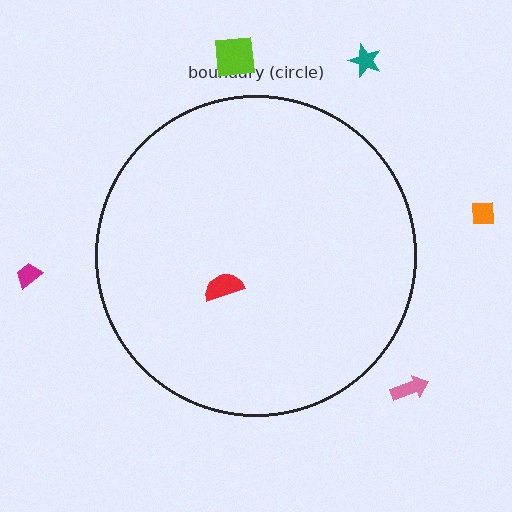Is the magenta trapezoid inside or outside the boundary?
Outside.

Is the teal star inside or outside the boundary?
Outside.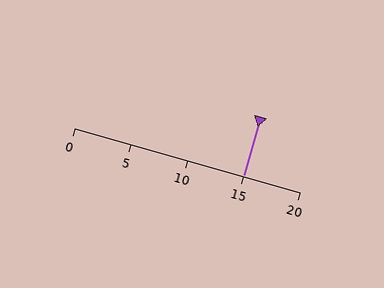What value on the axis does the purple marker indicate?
The marker indicates approximately 15.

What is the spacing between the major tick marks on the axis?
The major ticks are spaced 5 apart.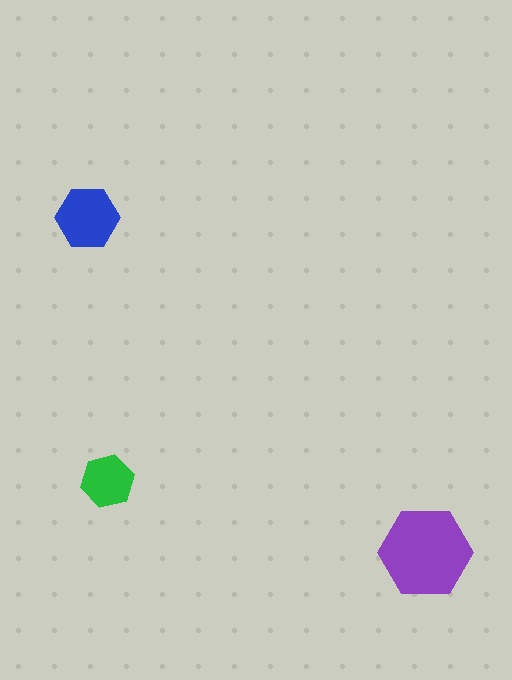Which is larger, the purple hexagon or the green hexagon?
The purple one.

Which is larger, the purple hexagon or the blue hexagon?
The purple one.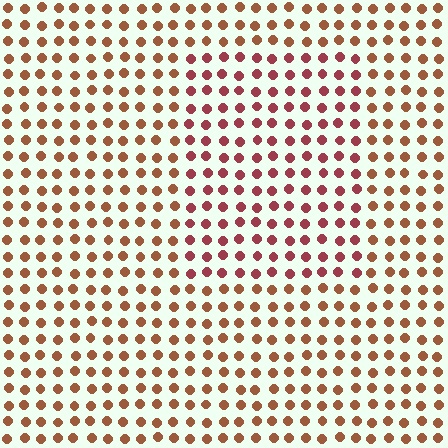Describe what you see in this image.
The image is filled with small brown elements in a uniform arrangement. A rectangle-shaped region is visible where the elements are tinted to a slightly different hue, forming a subtle color boundary.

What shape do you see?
I see a rectangle.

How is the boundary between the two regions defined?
The boundary is defined purely by a slight shift in hue (about 29 degrees). Spacing, size, and orientation are identical on both sides.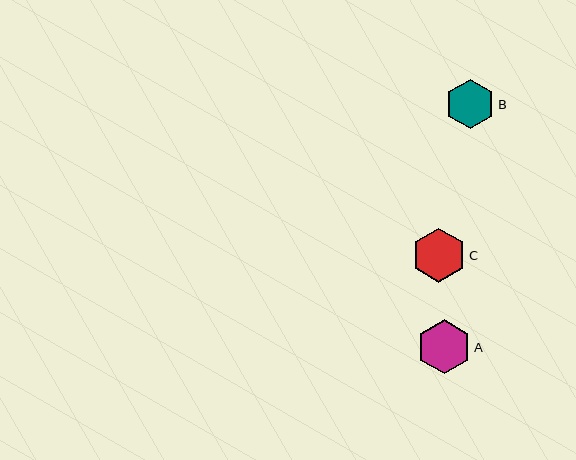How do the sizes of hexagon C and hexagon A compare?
Hexagon C and hexagon A are approximately the same size.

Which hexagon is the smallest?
Hexagon B is the smallest with a size of approximately 49 pixels.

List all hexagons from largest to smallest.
From largest to smallest: C, A, B.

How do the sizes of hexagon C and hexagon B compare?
Hexagon C and hexagon B are approximately the same size.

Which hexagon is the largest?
Hexagon C is the largest with a size of approximately 54 pixels.